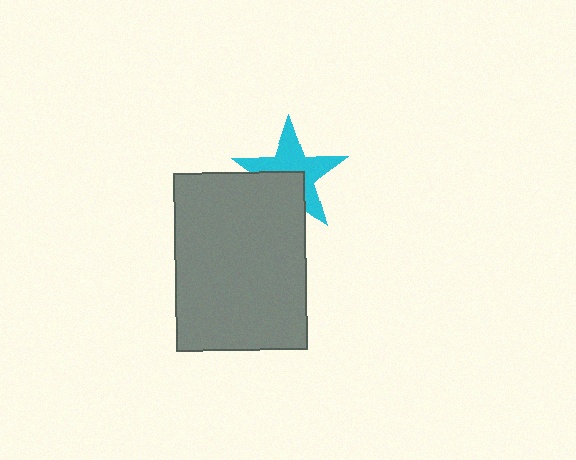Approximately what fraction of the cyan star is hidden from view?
Roughly 38% of the cyan star is hidden behind the gray rectangle.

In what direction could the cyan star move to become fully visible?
The cyan star could move up. That would shift it out from behind the gray rectangle entirely.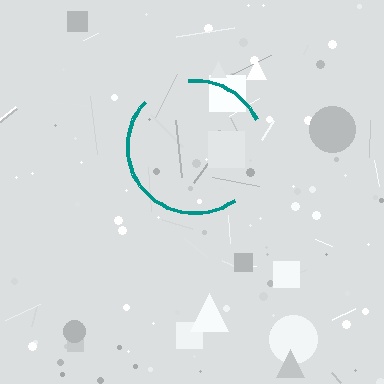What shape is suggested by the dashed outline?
The dashed outline suggests a circle.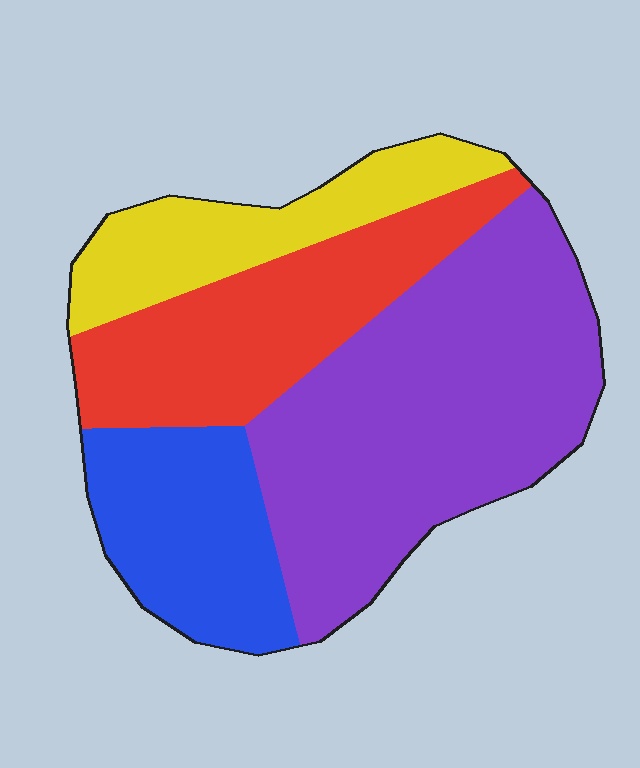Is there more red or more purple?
Purple.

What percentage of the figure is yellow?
Yellow takes up less than a sixth of the figure.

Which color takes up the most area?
Purple, at roughly 45%.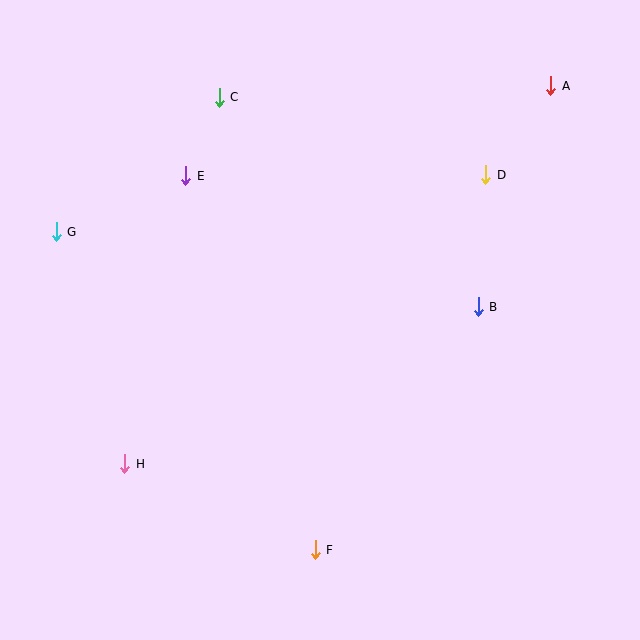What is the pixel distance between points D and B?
The distance between D and B is 132 pixels.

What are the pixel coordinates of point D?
Point D is at (486, 175).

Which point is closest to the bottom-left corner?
Point H is closest to the bottom-left corner.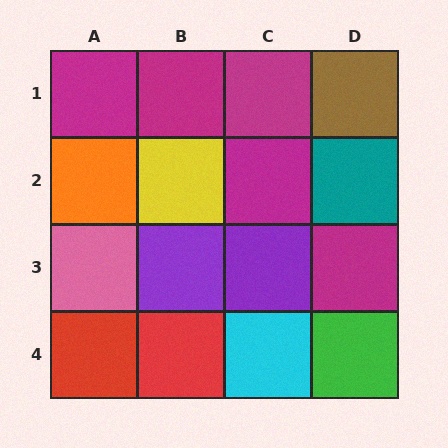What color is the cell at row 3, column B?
Purple.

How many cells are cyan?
1 cell is cyan.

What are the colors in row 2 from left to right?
Orange, yellow, magenta, teal.